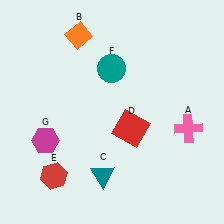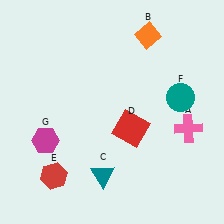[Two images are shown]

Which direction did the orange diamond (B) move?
The orange diamond (B) moved right.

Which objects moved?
The objects that moved are: the orange diamond (B), the teal circle (F).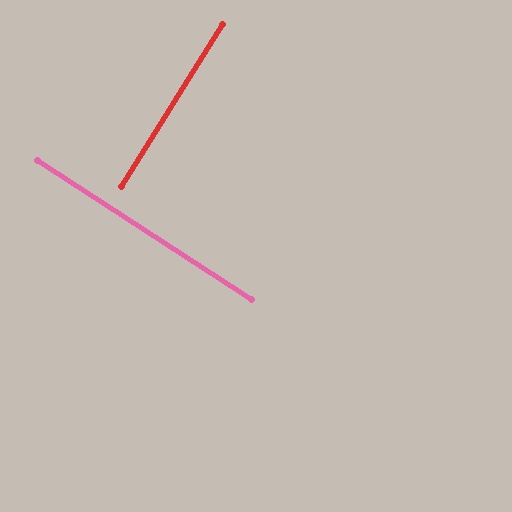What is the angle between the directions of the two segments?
Approximately 89 degrees.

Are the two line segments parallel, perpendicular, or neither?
Perpendicular — they meet at approximately 89°.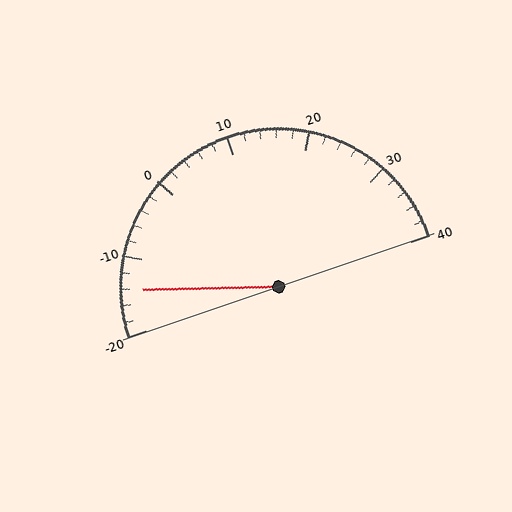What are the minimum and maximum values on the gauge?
The gauge ranges from -20 to 40.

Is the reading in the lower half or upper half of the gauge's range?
The reading is in the lower half of the range (-20 to 40).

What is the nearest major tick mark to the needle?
The nearest major tick mark is -10.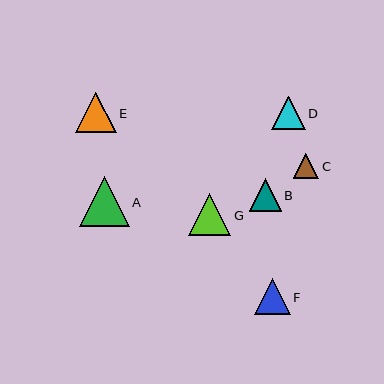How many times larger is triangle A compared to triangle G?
Triangle A is approximately 1.2 times the size of triangle G.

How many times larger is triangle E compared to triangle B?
Triangle E is approximately 1.3 times the size of triangle B.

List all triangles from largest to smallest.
From largest to smallest: A, G, E, F, D, B, C.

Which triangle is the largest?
Triangle A is the largest with a size of approximately 50 pixels.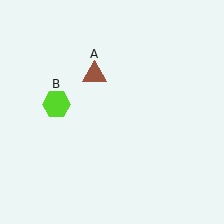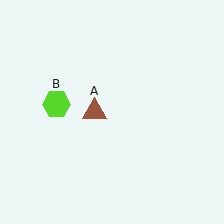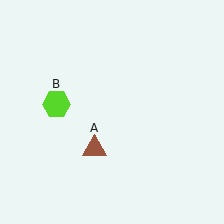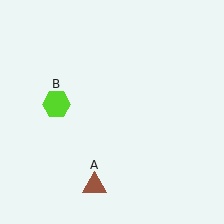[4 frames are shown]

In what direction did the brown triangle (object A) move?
The brown triangle (object A) moved down.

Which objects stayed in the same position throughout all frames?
Lime hexagon (object B) remained stationary.